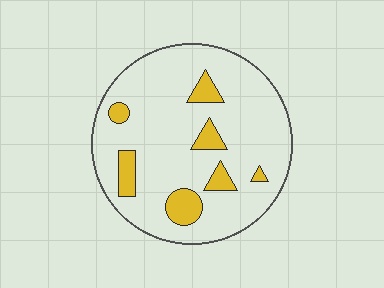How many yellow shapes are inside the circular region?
7.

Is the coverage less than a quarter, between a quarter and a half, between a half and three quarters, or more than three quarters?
Less than a quarter.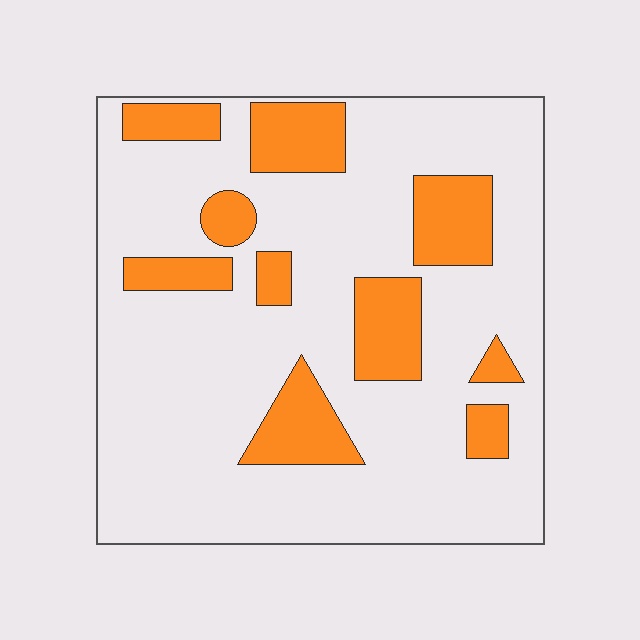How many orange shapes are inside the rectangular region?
10.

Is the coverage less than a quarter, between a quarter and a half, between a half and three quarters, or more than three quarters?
Less than a quarter.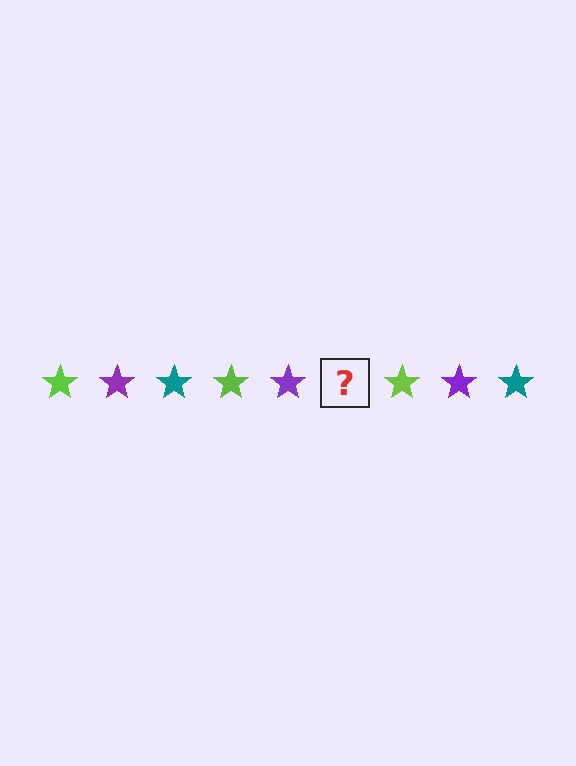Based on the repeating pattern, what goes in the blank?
The blank should be a teal star.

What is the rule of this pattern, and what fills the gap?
The rule is that the pattern cycles through lime, purple, teal stars. The gap should be filled with a teal star.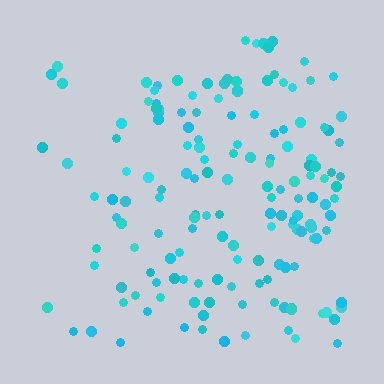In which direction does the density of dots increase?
From left to right, with the right side densest.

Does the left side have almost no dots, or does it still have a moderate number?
Still a moderate number, just noticeably fewer than the right.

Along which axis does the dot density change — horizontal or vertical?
Horizontal.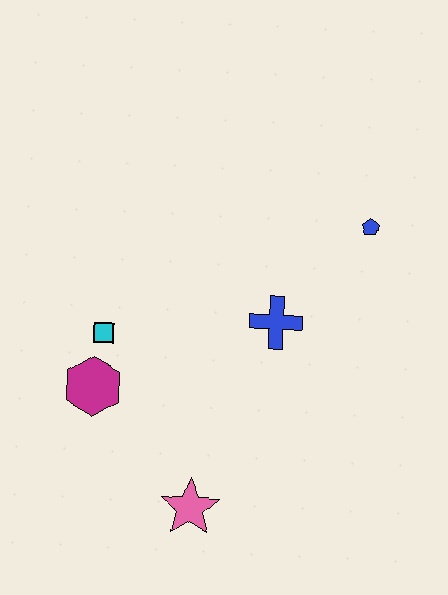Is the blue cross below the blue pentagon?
Yes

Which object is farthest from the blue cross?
The pink star is farthest from the blue cross.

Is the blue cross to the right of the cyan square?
Yes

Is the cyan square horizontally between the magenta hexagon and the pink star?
Yes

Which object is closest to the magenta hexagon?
The cyan square is closest to the magenta hexagon.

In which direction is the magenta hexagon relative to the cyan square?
The magenta hexagon is below the cyan square.